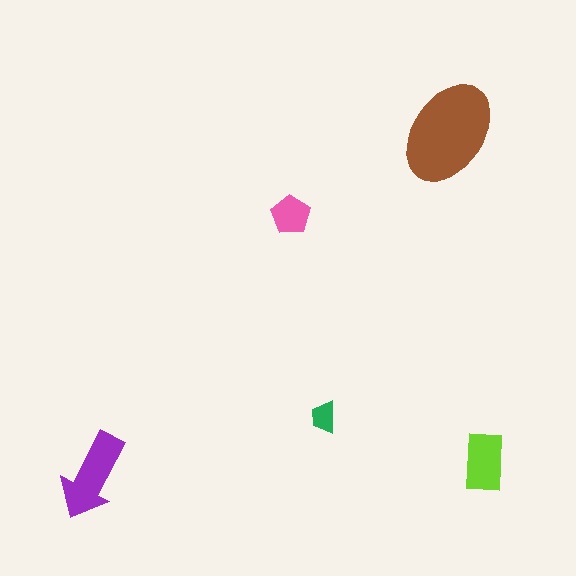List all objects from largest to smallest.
The brown ellipse, the purple arrow, the lime rectangle, the pink pentagon, the green trapezoid.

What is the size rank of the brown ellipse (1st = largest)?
1st.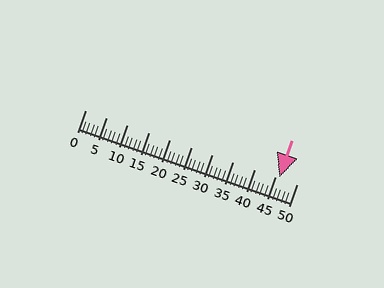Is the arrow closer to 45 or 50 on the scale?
The arrow is closer to 45.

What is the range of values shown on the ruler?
The ruler shows values from 0 to 50.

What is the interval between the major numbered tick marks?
The major tick marks are spaced 5 units apart.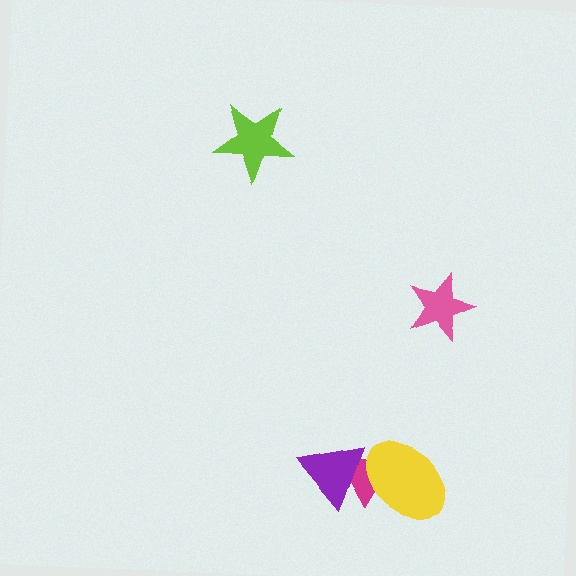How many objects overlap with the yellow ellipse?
2 objects overlap with the yellow ellipse.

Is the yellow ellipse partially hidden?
Yes, it is partially covered by another shape.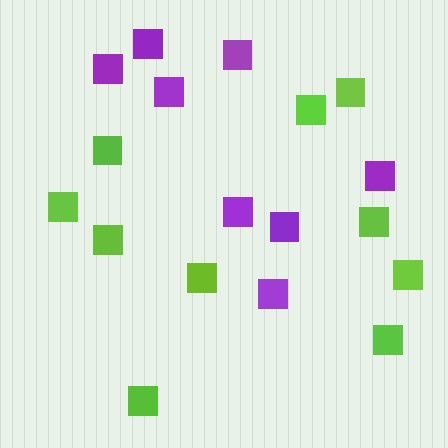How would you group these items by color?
There are 2 groups: one group of lime squares (10) and one group of purple squares (8).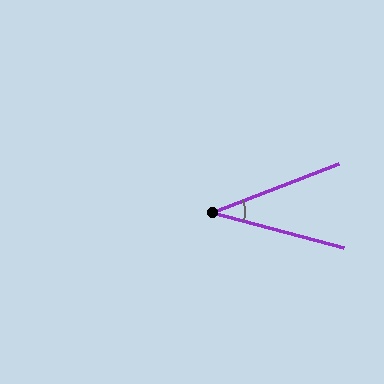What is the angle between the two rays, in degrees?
Approximately 36 degrees.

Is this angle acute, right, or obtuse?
It is acute.